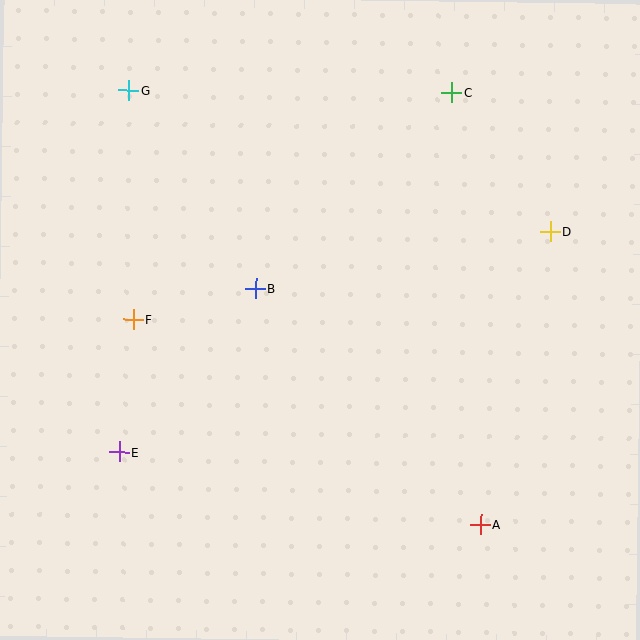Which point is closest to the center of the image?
Point B at (256, 289) is closest to the center.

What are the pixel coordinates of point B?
Point B is at (256, 289).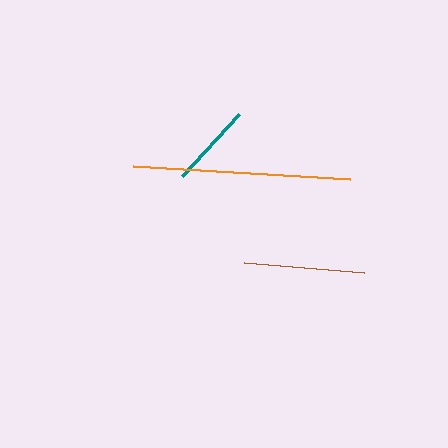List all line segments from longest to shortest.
From longest to shortest: orange, brown, teal.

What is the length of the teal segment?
The teal segment is approximately 84 pixels long.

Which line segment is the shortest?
The teal line is the shortest at approximately 84 pixels.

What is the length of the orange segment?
The orange segment is approximately 218 pixels long.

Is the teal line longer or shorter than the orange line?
The orange line is longer than the teal line.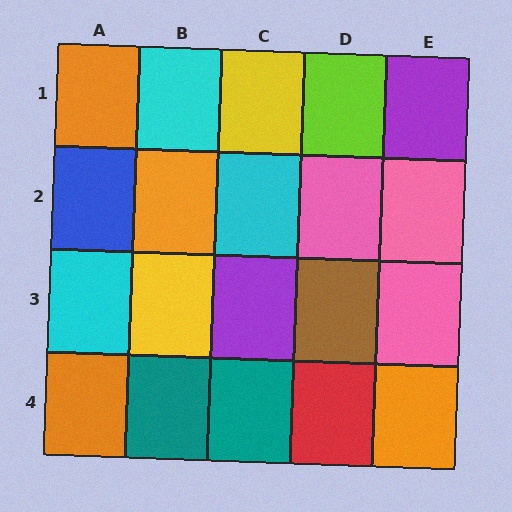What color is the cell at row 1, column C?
Yellow.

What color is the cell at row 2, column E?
Pink.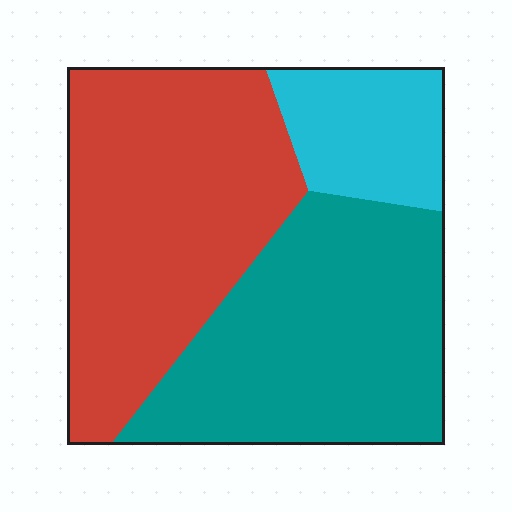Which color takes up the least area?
Cyan, at roughly 15%.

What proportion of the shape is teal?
Teal covers 41% of the shape.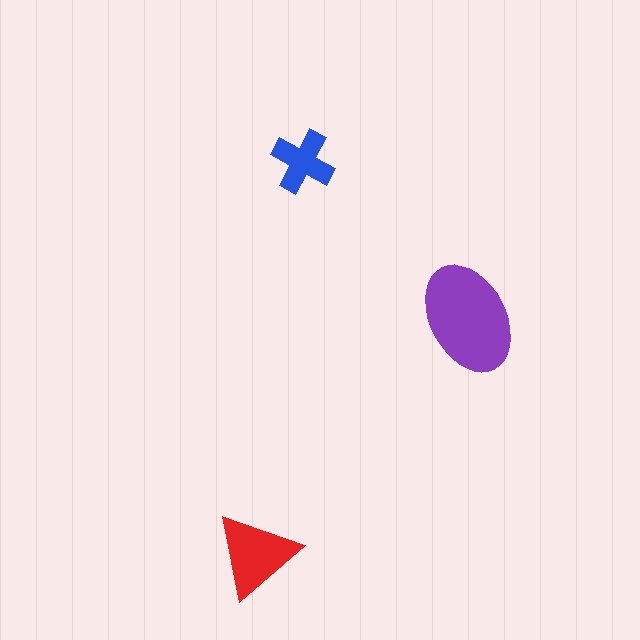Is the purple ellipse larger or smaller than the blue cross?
Larger.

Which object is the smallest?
The blue cross.